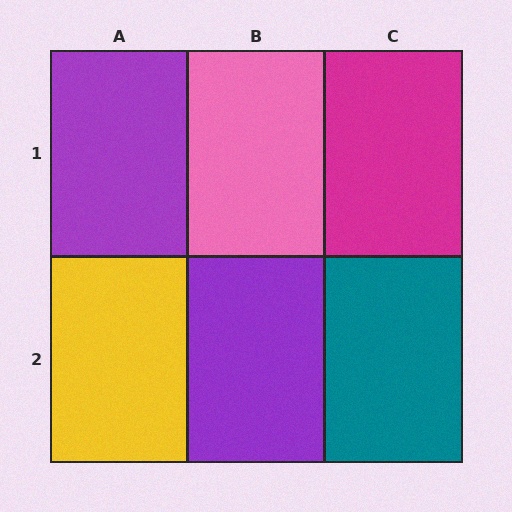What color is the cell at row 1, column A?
Purple.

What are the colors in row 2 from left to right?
Yellow, purple, teal.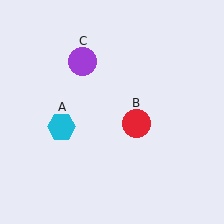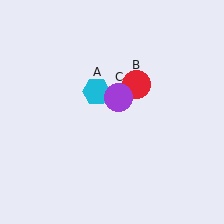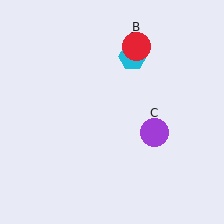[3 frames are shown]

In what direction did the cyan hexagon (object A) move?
The cyan hexagon (object A) moved up and to the right.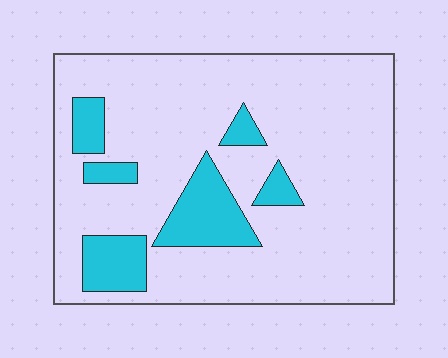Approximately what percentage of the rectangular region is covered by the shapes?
Approximately 15%.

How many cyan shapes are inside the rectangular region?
6.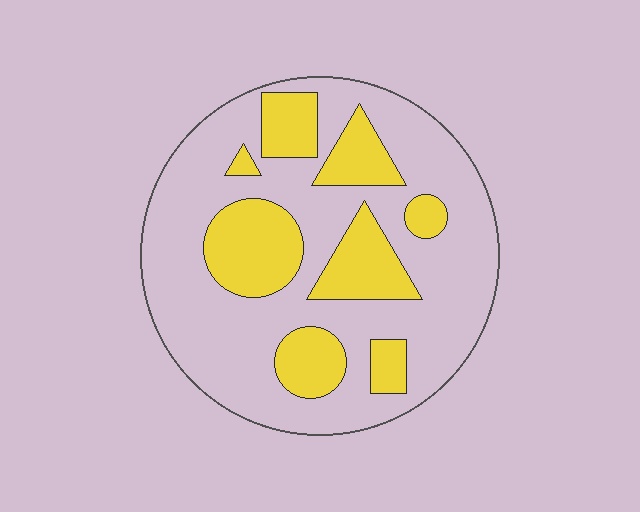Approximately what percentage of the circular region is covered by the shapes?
Approximately 30%.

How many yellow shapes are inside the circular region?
8.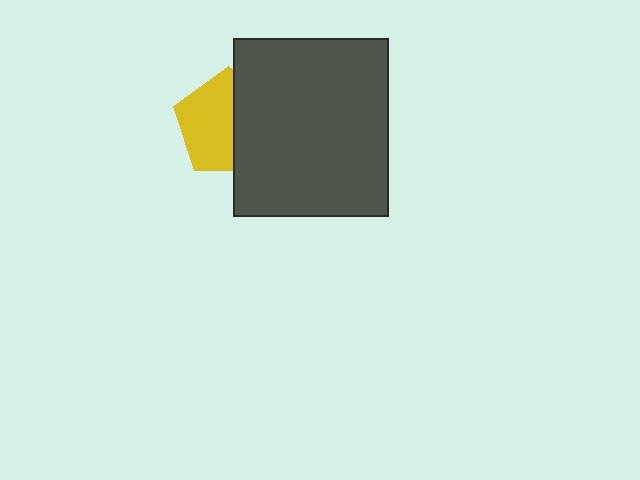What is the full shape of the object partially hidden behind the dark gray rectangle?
The partially hidden object is a yellow pentagon.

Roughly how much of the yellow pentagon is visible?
About half of it is visible (roughly 57%).